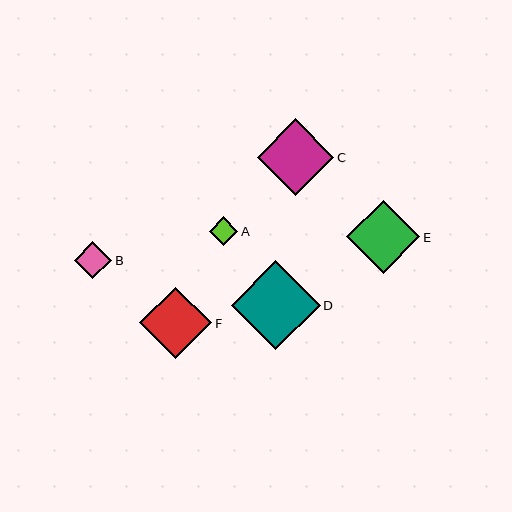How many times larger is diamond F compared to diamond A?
Diamond F is approximately 2.5 times the size of diamond A.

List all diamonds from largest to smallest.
From largest to smallest: D, C, E, F, B, A.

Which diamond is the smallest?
Diamond A is the smallest with a size of approximately 29 pixels.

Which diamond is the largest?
Diamond D is the largest with a size of approximately 88 pixels.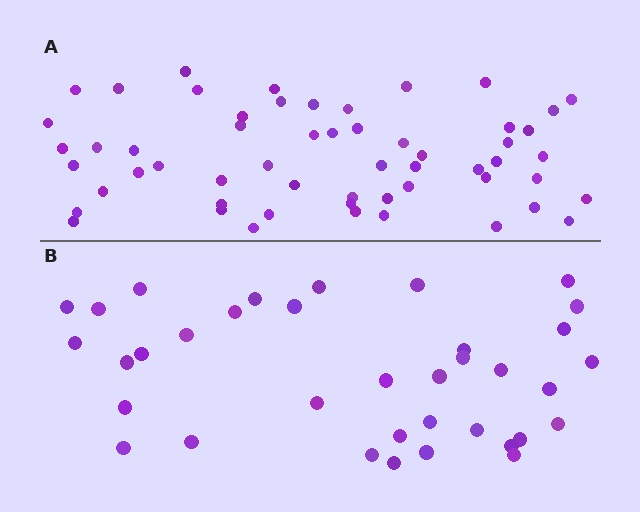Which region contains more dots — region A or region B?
Region A (the top region) has more dots.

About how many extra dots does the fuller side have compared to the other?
Region A has approximately 20 more dots than region B.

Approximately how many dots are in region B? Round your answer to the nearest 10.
About 40 dots. (The exact count is 36, which rounds to 40.)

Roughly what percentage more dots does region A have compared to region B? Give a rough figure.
About 55% more.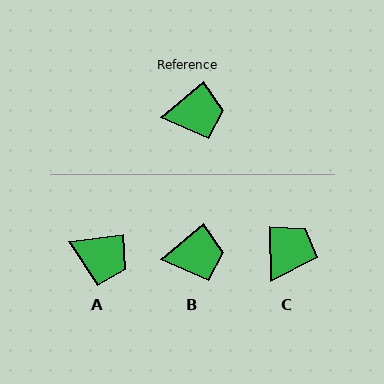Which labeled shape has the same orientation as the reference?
B.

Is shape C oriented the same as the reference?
No, it is off by about 51 degrees.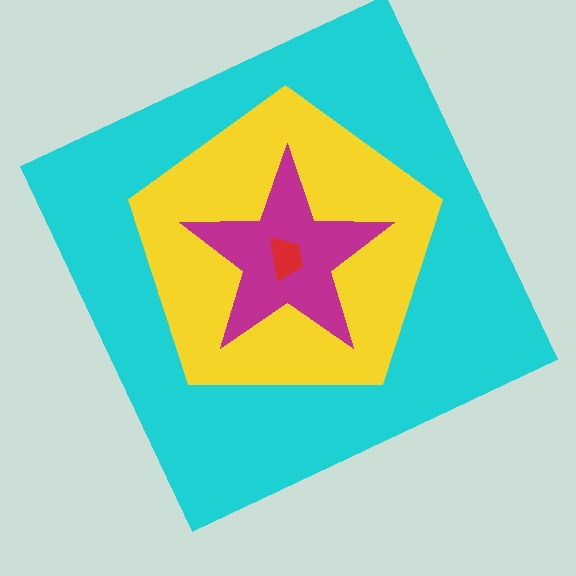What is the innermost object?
The red trapezoid.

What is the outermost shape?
The cyan square.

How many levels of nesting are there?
4.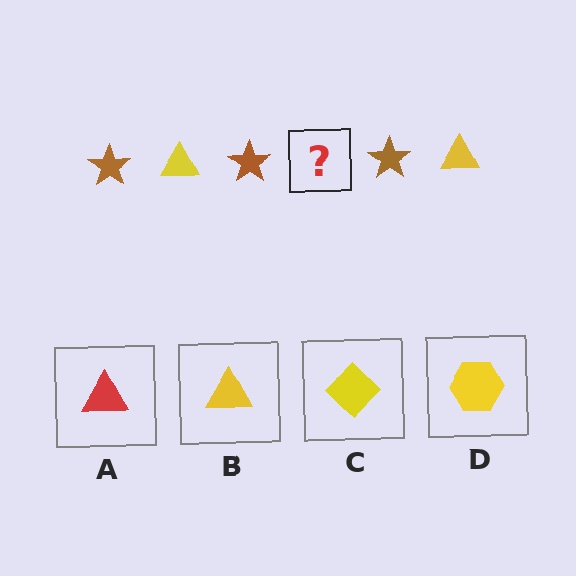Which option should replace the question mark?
Option B.